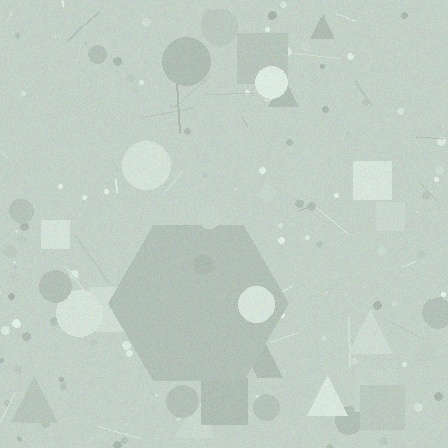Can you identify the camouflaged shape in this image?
The camouflaged shape is a hexagon.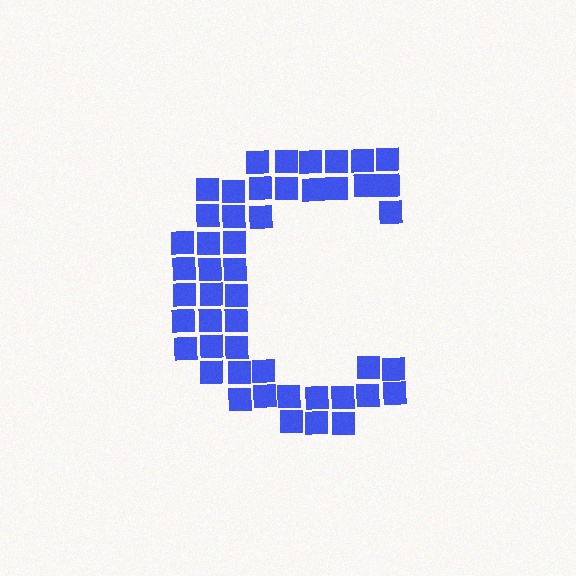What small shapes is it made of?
It is made of small squares.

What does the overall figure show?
The overall figure shows the letter C.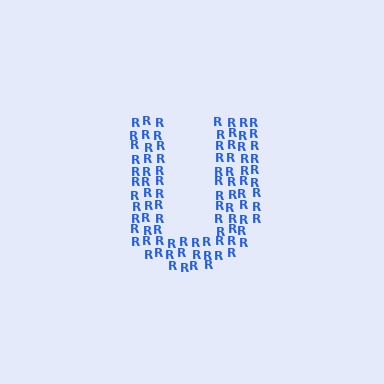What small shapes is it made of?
It is made of small letter R's.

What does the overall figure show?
The overall figure shows the letter U.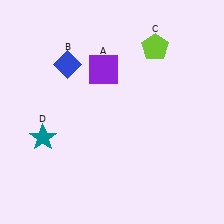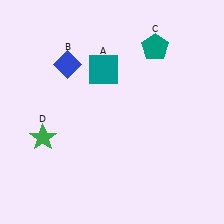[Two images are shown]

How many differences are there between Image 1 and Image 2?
There are 3 differences between the two images.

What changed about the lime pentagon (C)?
In Image 1, C is lime. In Image 2, it changed to teal.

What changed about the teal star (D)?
In Image 1, D is teal. In Image 2, it changed to green.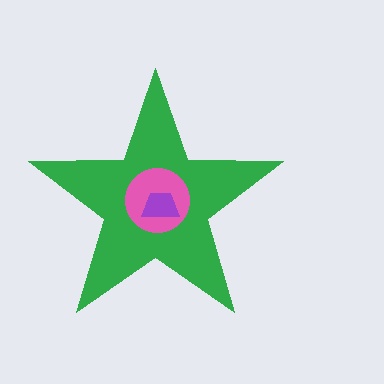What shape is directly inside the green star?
The pink circle.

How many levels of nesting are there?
3.